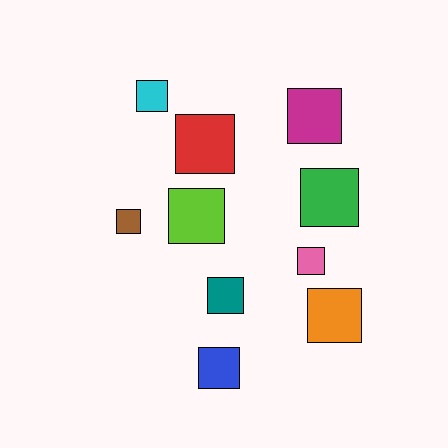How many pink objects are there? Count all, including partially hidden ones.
There is 1 pink object.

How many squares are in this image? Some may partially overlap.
There are 10 squares.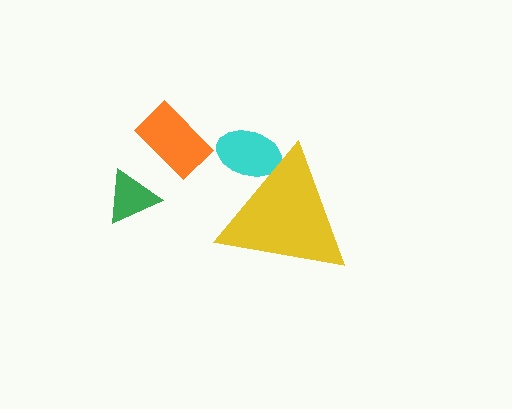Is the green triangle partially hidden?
No, the green triangle is fully visible.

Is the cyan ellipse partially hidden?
Yes, the cyan ellipse is partially hidden behind the yellow triangle.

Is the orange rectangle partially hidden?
No, the orange rectangle is fully visible.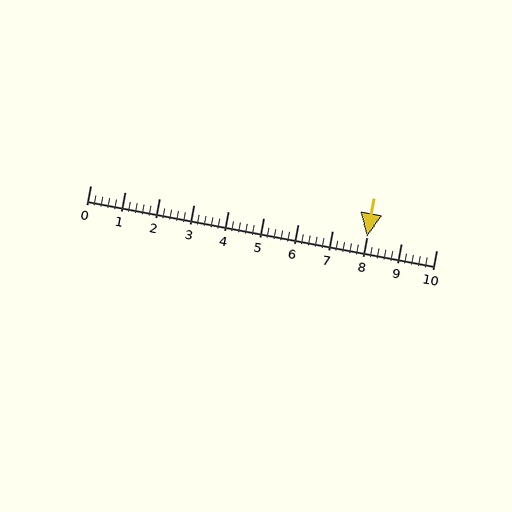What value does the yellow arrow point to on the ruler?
The yellow arrow points to approximately 8.0.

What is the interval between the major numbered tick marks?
The major tick marks are spaced 1 units apart.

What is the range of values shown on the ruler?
The ruler shows values from 0 to 10.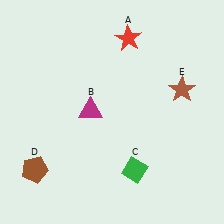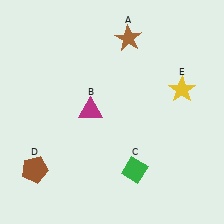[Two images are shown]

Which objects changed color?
A changed from red to brown. E changed from brown to yellow.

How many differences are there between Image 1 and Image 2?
There are 2 differences between the two images.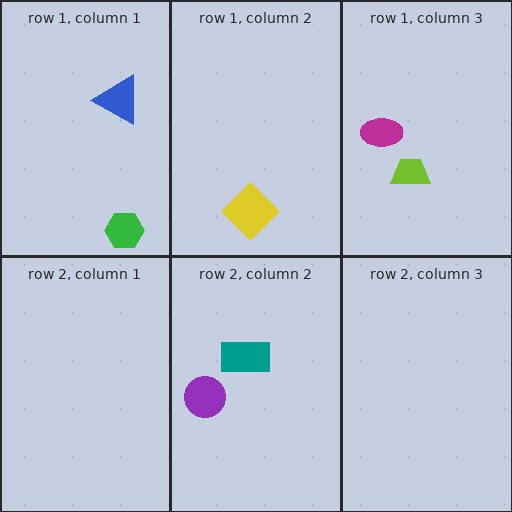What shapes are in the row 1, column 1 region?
The green hexagon, the blue triangle.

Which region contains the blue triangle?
The row 1, column 1 region.